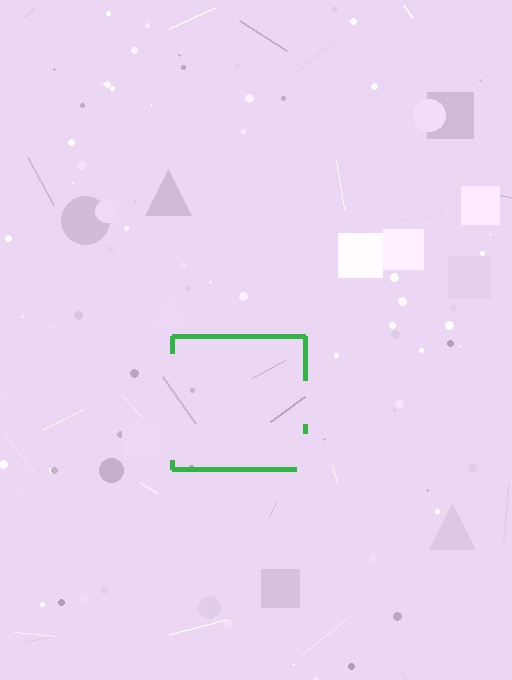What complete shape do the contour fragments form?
The contour fragments form a square.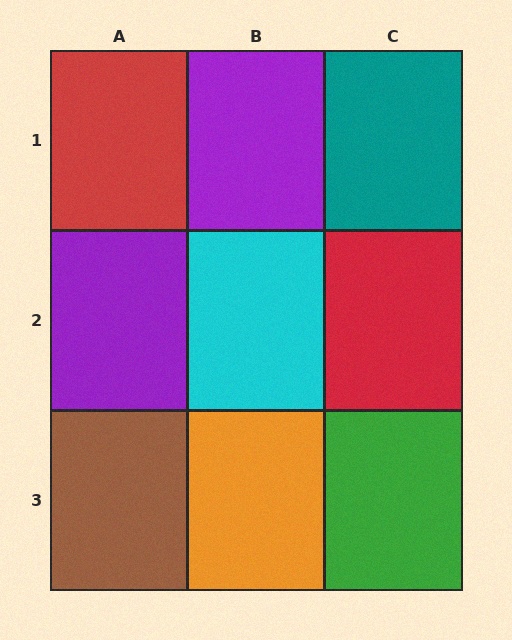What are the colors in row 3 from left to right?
Brown, orange, green.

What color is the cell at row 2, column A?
Purple.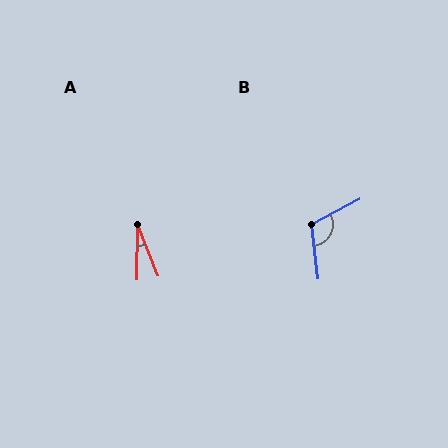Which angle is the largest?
B, at approximately 111 degrees.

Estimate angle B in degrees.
Approximately 111 degrees.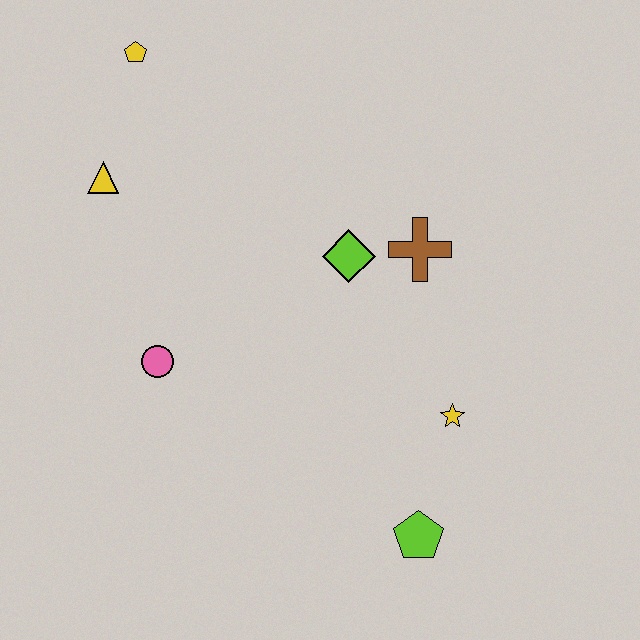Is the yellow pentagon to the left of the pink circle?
Yes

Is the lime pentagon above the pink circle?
No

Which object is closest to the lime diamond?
The brown cross is closest to the lime diamond.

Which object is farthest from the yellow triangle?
The lime pentagon is farthest from the yellow triangle.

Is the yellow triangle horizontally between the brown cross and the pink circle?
No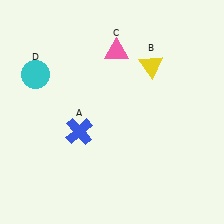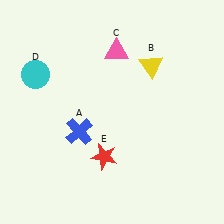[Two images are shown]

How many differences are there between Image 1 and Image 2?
There is 1 difference between the two images.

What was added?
A red star (E) was added in Image 2.